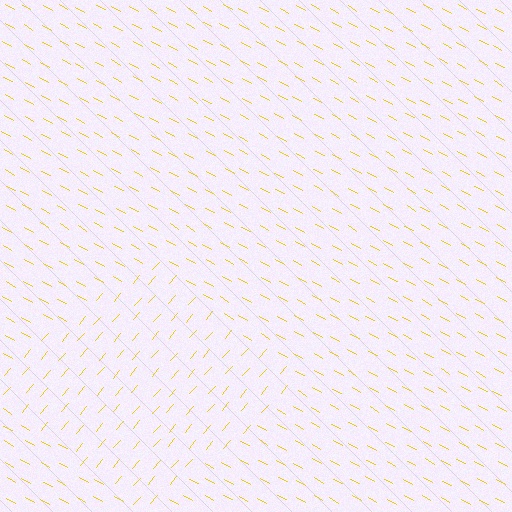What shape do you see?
I see a diamond.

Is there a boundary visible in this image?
Yes, there is a texture boundary formed by a change in line orientation.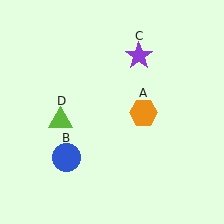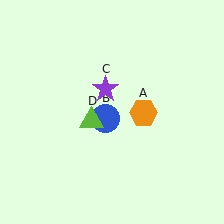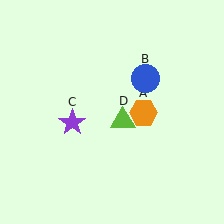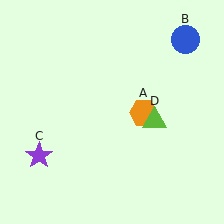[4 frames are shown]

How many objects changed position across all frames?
3 objects changed position: blue circle (object B), purple star (object C), lime triangle (object D).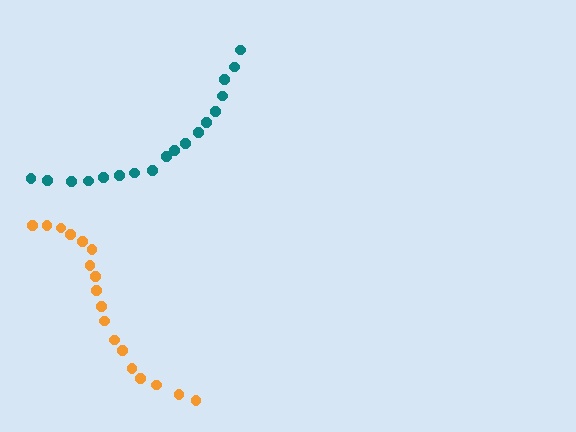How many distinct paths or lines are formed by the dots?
There are 2 distinct paths.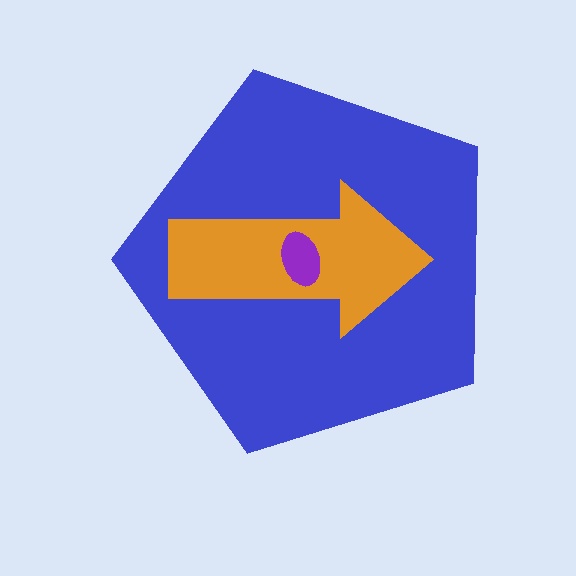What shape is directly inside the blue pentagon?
The orange arrow.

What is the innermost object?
The purple ellipse.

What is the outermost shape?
The blue pentagon.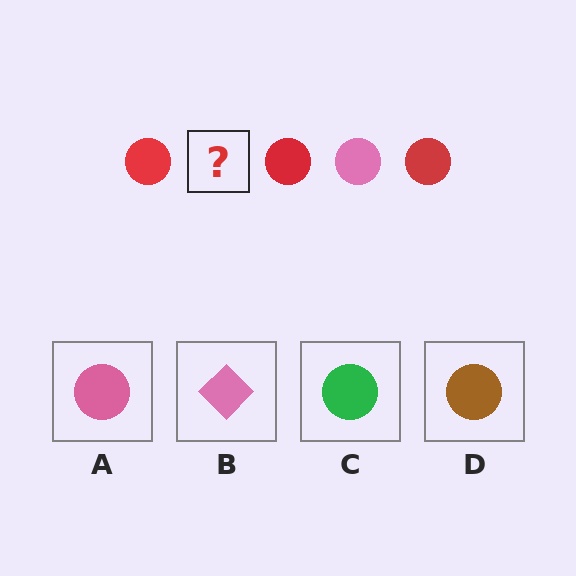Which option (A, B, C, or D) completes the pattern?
A.